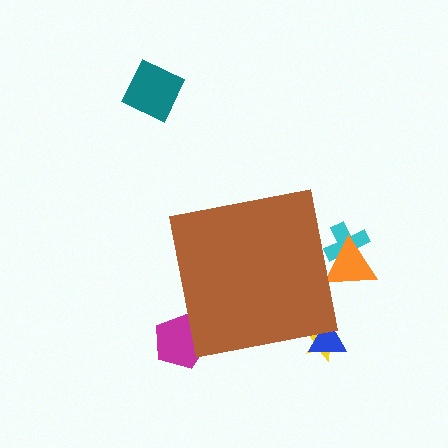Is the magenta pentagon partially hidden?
Yes, the magenta pentagon is partially hidden behind the brown square.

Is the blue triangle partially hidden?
Yes, the blue triangle is partially hidden behind the brown square.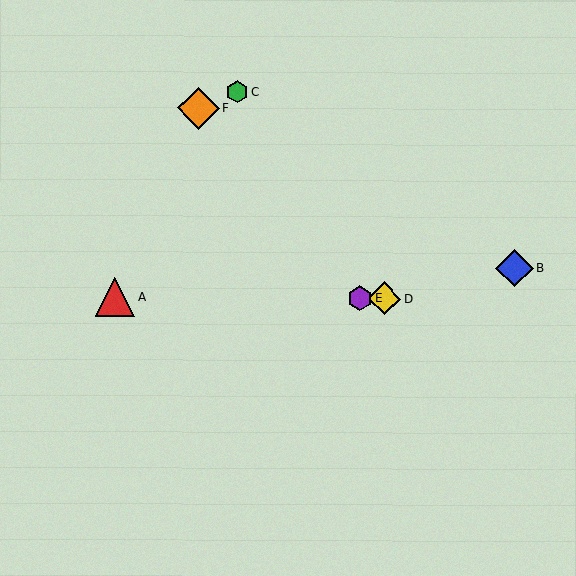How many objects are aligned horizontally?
3 objects (A, D, E) are aligned horizontally.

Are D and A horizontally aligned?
Yes, both are at y≈299.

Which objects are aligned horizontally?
Objects A, D, E are aligned horizontally.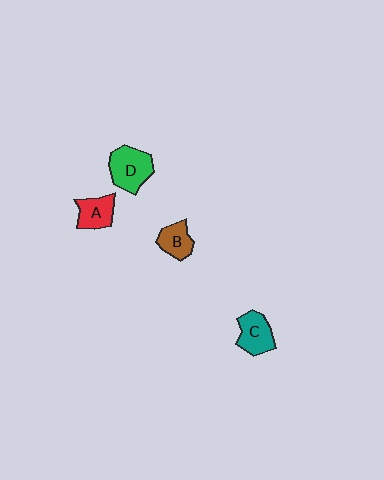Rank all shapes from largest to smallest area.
From largest to smallest: D (green), C (teal), A (red), B (brown).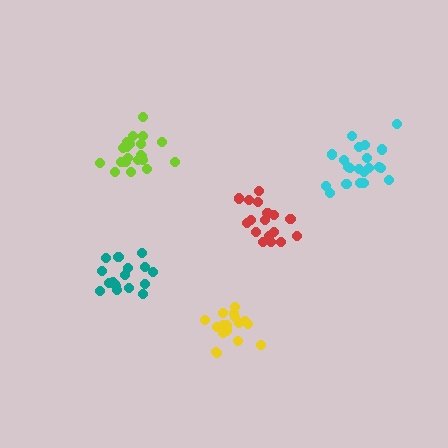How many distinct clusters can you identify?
There are 5 distinct clusters.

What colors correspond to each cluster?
The clusters are colored: cyan, yellow, lime, red, teal.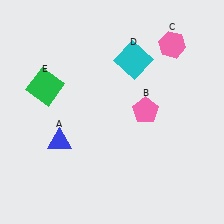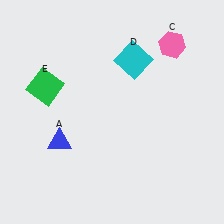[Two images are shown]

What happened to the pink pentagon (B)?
The pink pentagon (B) was removed in Image 2. It was in the top-right area of Image 1.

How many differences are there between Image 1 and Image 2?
There is 1 difference between the two images.